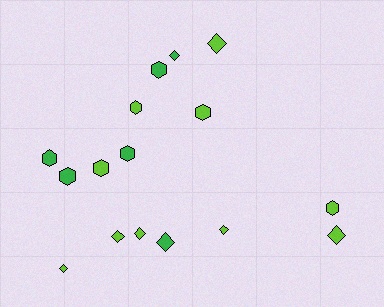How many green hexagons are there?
There are 4 green hexagons.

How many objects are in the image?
There are 16 objects.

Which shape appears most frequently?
Diamond, with 8 objects.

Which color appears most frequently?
Lime, with 10 objects.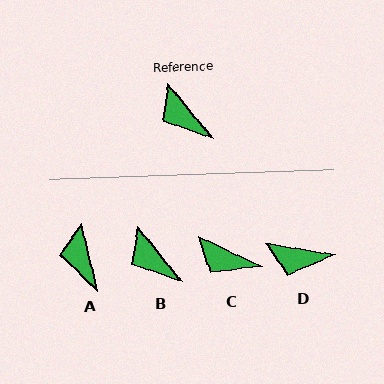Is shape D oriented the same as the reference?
No, it is off by about 42 degrees.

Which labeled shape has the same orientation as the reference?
B.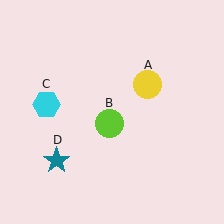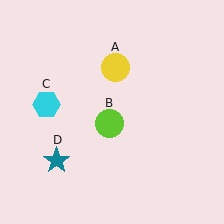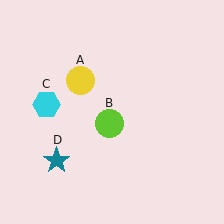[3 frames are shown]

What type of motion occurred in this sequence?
The yellow circle (object A) rotated counterclockwise around the center of the scene.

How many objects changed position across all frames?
1 object changed position: yellow circle (object A).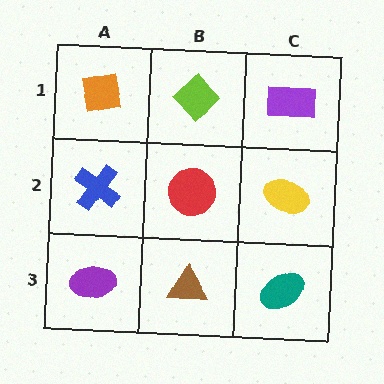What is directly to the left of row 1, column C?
A lime diamond.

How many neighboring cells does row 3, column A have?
2.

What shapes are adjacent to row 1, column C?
A yellow ellipse (row 2, column C), a lime diamond (row 1, column B).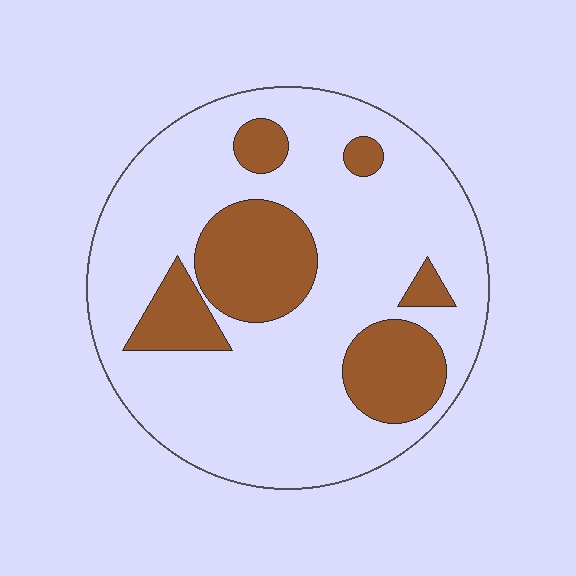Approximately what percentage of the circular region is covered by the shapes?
Approximately 25%.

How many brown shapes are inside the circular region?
6.